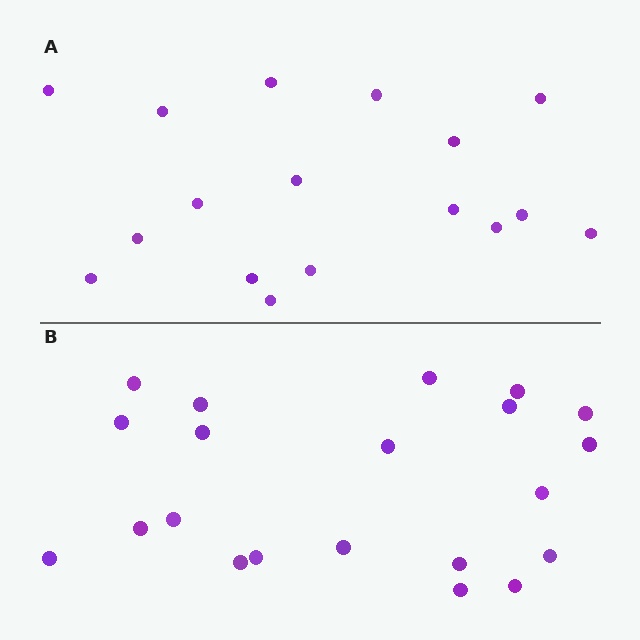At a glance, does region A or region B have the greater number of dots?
Region B (the bottom region) has more dots.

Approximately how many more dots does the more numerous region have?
Region B has about 4 more dots than region A.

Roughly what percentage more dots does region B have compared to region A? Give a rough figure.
About 25% more.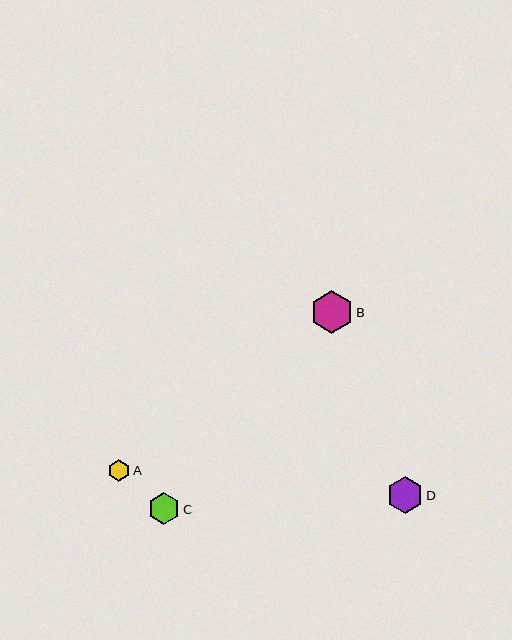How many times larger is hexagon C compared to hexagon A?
Hexagon C is approximately 1.5 times the size of hexagon A.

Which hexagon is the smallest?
Hexagon A is the smallest with a size of approximately 21 pixels.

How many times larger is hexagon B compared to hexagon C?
Hexagon B is approximately 1.3 times the size of hexagon C.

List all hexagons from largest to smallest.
From largest to smallest: B, D, C, A.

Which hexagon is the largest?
Hexagon B is the largest with a size of approximately 43 pixels.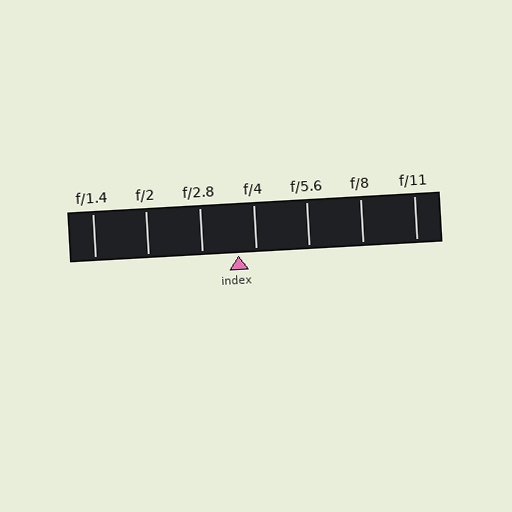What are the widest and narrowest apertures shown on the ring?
The widest aperture shown is f/1.4 and the narrowest is f/11.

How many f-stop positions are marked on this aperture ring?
There are 7 f-stop positions marked.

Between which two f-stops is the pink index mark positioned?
The index mark is between f/2.8 and f/4.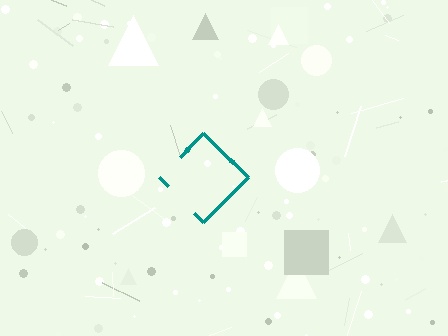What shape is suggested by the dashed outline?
The dashed outline suggests a diamond.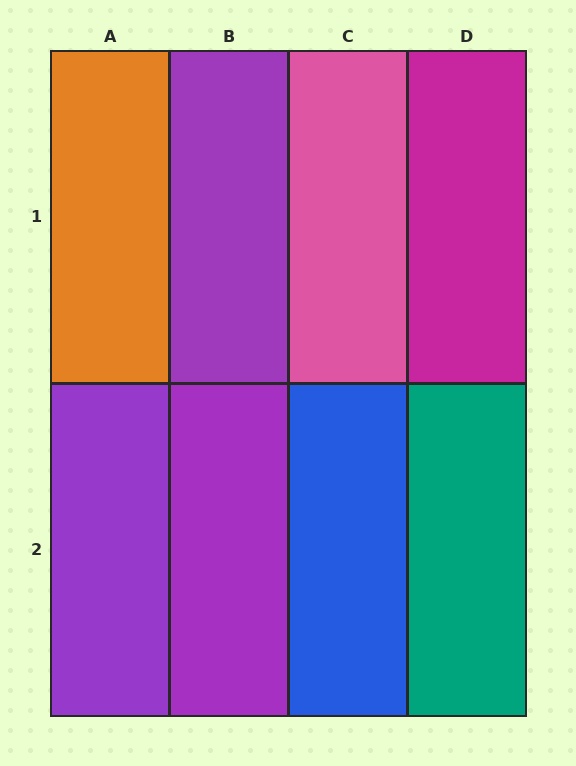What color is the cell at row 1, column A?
Orange.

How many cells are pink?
1 cell is pink.